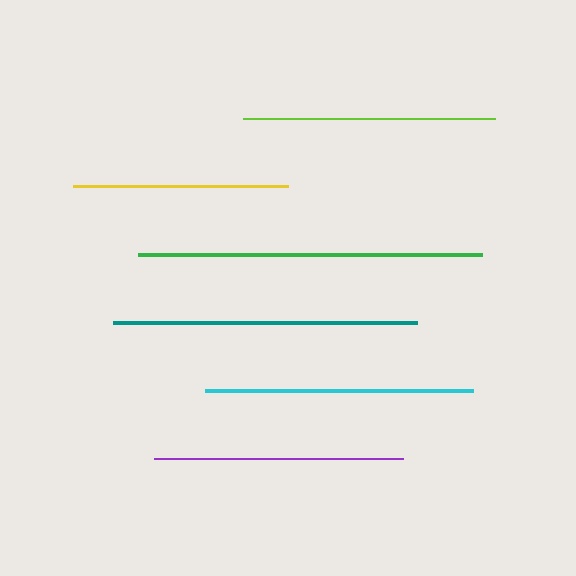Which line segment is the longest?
The green line is the longest at approximately 344 pixels.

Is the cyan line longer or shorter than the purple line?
The cyan line is longer than the purple line.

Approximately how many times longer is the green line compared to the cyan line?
The green line is approximately 1.3 times the length of the cyan line.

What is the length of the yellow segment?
The yellow segment is approximately 215 pixels long.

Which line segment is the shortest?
The yellow line is the shortest at approximately 215 pixels.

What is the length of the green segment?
The green segment is approximately 344 pixels long.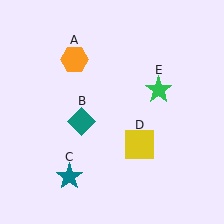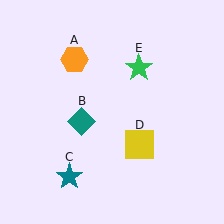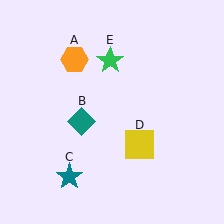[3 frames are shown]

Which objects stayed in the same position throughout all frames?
Orange hexagon (object A) and teal diamond (object B) and teal star (object C) and yellow square (object D) remained stationary.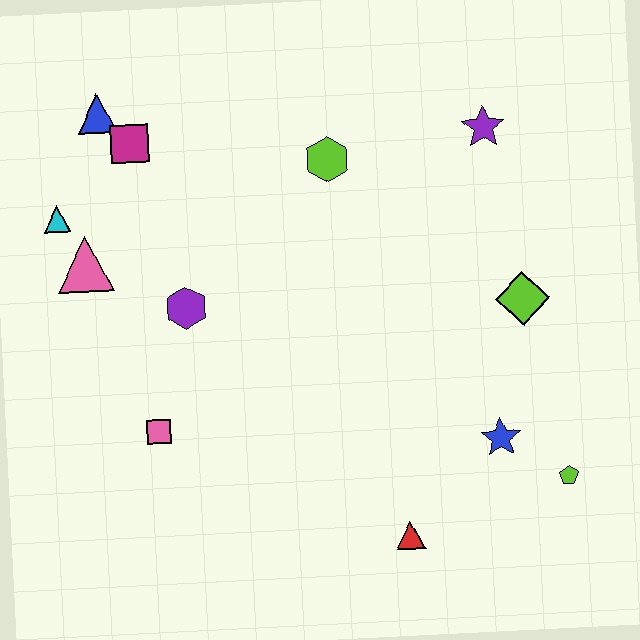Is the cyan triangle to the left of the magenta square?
Yes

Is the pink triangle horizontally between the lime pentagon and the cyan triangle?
Yes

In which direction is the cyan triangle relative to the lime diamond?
The cyan triangle is to the left of the lime diamond.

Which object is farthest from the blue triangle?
The lime pentagon is farthest from the blue triangle.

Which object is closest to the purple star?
The lime hexagon is closest to the purple star.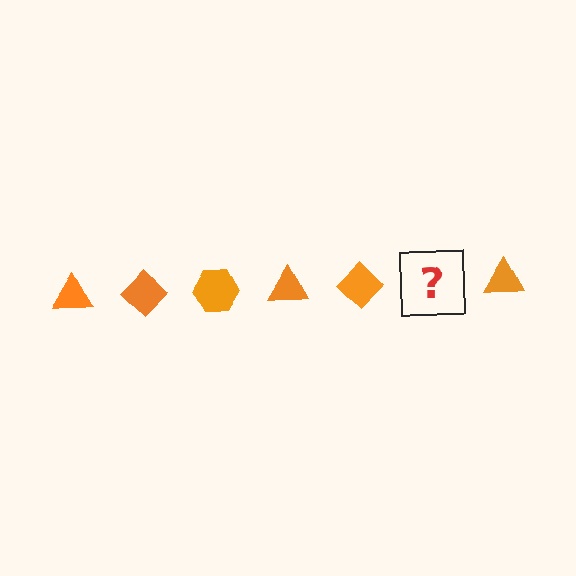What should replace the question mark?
The question mark should be replaced with an orange hexagon.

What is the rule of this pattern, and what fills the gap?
The rule is that the pattern cycles through triangle, diamond, hexagon shapes in orange. The gap should be filled with an orange hexagon.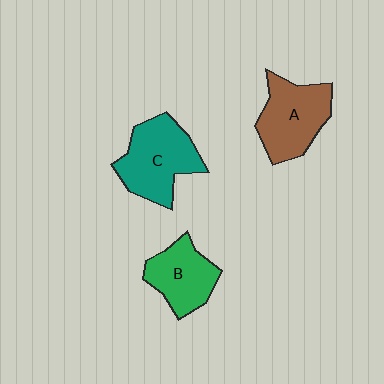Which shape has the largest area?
Shape C (teal).